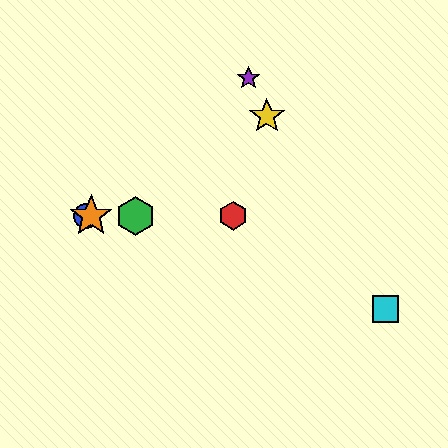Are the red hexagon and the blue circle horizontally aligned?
Yes, both are at y≈216.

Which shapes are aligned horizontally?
The red hexagon, the blue circle, the green hexagon, the orange star are aligned horizontally.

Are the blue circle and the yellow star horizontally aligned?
No, the blue circle is at y≈216 and the yellow star is at y≈116.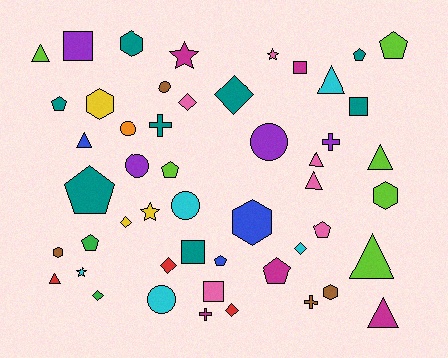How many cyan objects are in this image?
There are 5 cyan objects.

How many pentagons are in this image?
There are 9 pentagons.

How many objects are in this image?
There are 50 objects.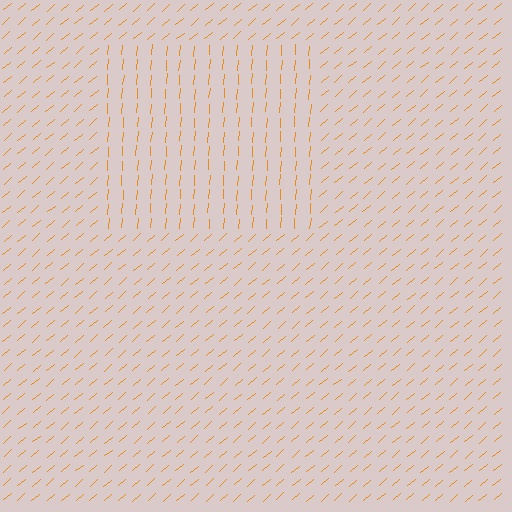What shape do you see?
I see a rectangle.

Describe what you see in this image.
The image is filled with small orange line segments. A rectangle region in the image has lines oriented differently from the surrounding lines, creating a visible texture boundary.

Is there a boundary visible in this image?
Yes, there is a texture boundary formed by a change in line orientation.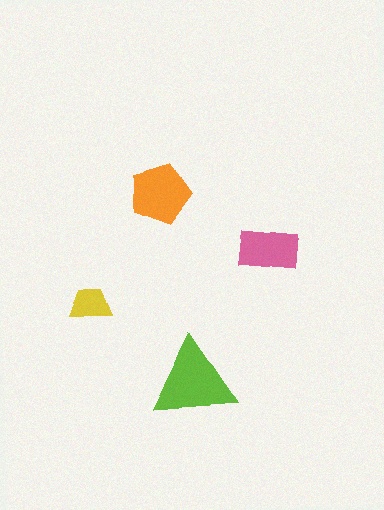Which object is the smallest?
The yellow trapezoid.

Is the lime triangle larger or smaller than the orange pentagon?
Larger.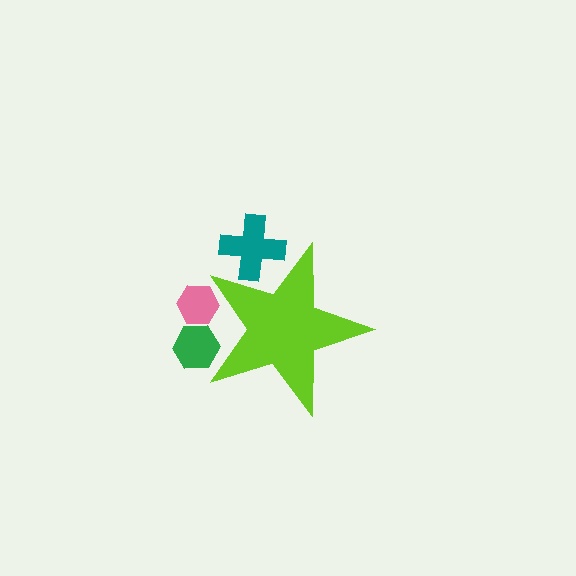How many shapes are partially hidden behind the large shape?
3 shapes are partially hidden.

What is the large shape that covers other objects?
A lime star.